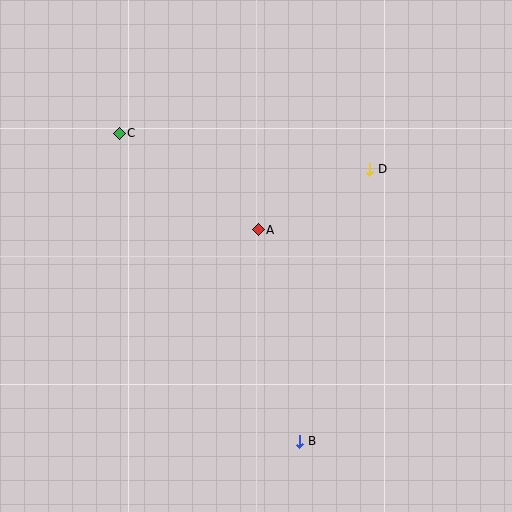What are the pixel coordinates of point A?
Point A is at (258, 230).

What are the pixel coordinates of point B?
Point B is at (300, 441).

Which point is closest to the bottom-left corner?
Point B is closest to the bottom-left corner.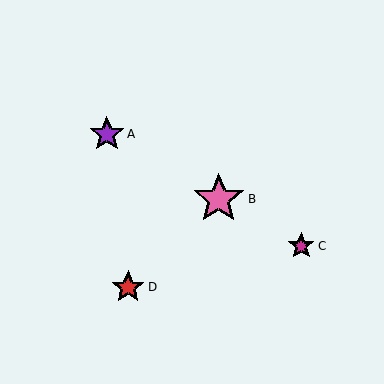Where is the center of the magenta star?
The center of the magenta star is at (301, 246).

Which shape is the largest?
The pink star (labeled B) is the largest.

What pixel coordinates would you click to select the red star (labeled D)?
Click at (128, 287) to select the red star D.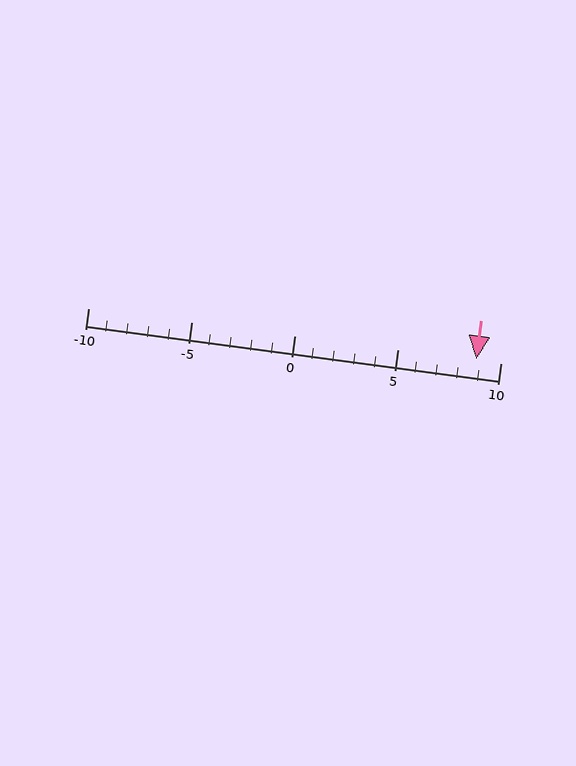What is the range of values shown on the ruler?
The ruler shows values from -10 to 10.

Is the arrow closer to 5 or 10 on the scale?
The arrow is closer to 10.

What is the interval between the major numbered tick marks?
The major tick marks are spaced 5 units apart.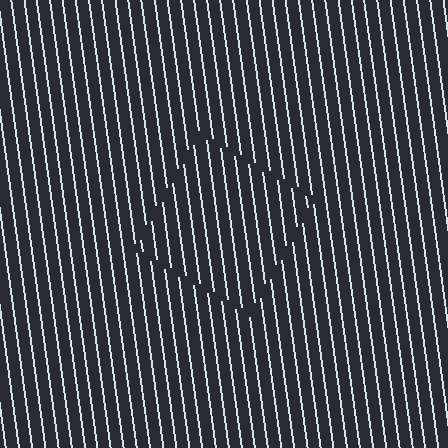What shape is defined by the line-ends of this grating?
An illusory square. The interior of the shape contains the same grating, shifted by half a period — the contour is defined by the phase discontinuity where line-ends from the inner and outer gratings abut.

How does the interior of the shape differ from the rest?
The interior of the shape contains the same grating, shifted by half a period — the contour is defined by the phase discontinuity where line-ends from the inner and outer gratings abut.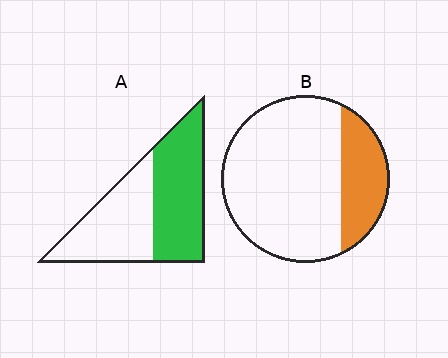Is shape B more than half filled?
No.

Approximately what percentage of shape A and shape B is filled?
A is approximately 50% and B is approximately 25%.